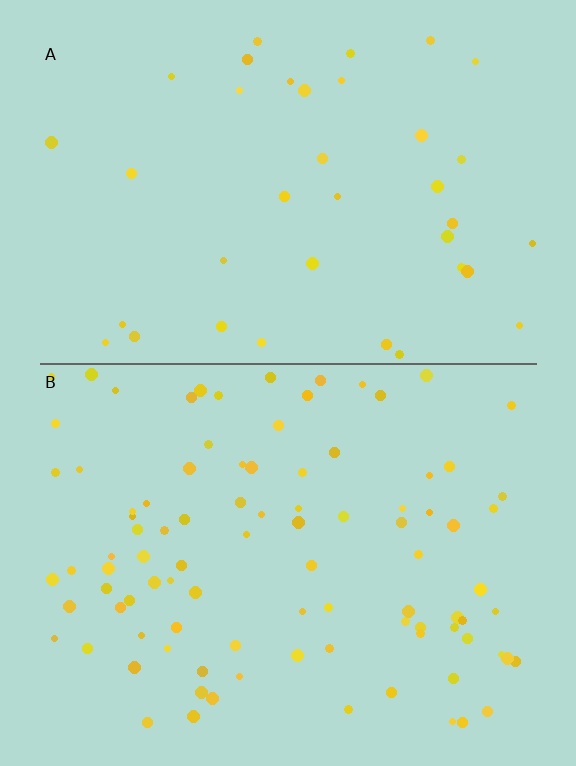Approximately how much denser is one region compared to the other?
Approximately 2.5× — region B over region A.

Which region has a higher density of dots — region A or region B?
B (the bottom).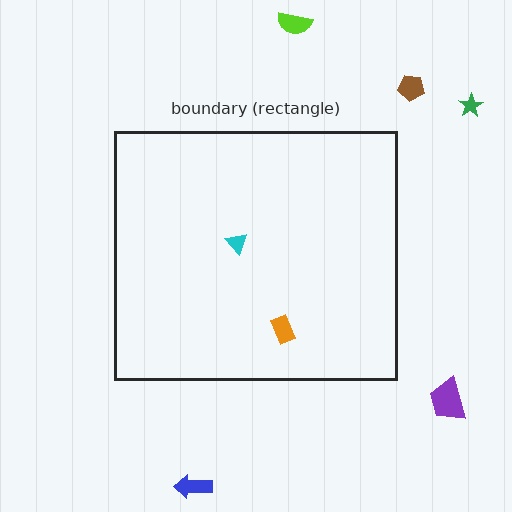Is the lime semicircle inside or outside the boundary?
Outside.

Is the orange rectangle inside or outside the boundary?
Inside.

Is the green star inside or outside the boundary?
Outside.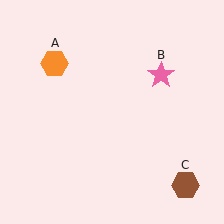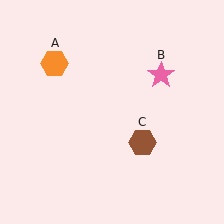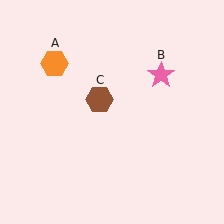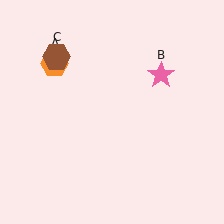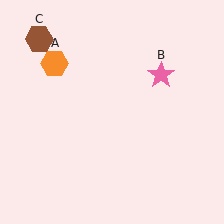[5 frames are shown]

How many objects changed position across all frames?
1 object changed position: brown hexagon (object C).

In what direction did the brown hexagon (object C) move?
The brown hexagon (object C) moved up and to the left.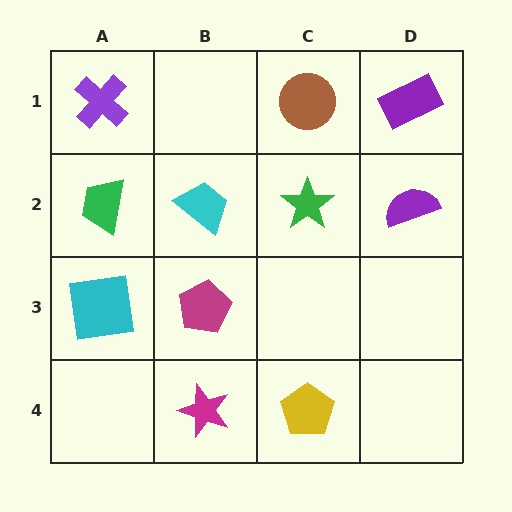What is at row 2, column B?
A cyan trapezoid.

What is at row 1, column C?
A brown circle.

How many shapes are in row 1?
3 shapes.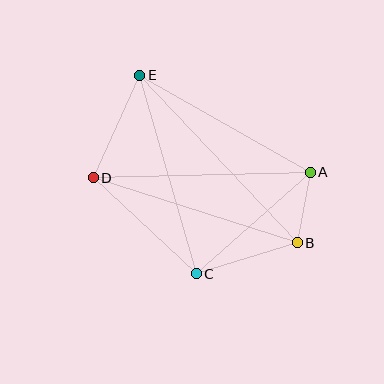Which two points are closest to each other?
Points A and B are closest to each other.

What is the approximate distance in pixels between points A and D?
The distance between A and D is approximately 217 pixels.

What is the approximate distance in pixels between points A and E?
The distance between A and E is approximately 196 pixels.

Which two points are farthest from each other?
Points B and E are farthest from each other.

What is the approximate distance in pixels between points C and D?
The distance between C and D is approximately 141 pixels.